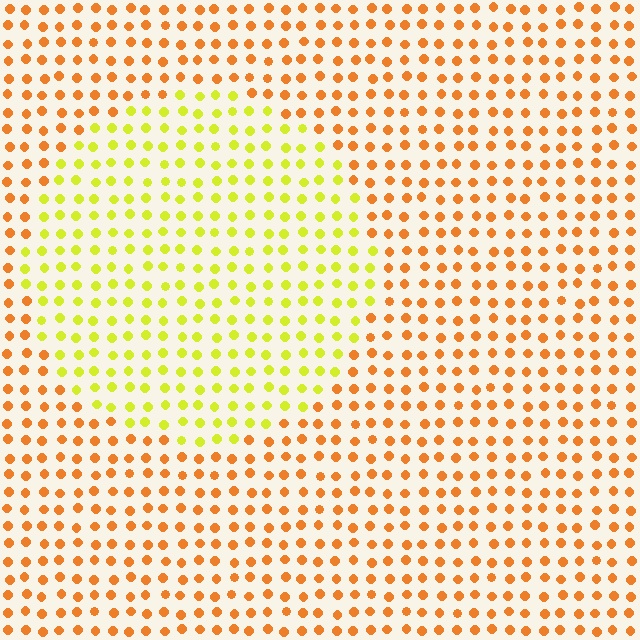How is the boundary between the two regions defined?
The boundary is defined purely by a slight shift in hue (about 42 degrees). Spacing, size, and orientation are identical on both sides.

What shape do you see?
I see a circle.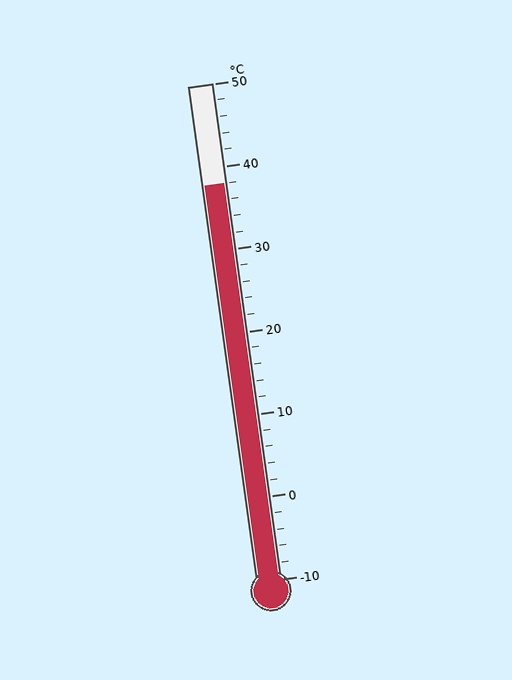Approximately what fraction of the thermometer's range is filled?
The thermometer is filled to approximately 80% of its range.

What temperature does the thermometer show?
The thermometer shows approximately 38°C.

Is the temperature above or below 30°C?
The temperature is above 30°C.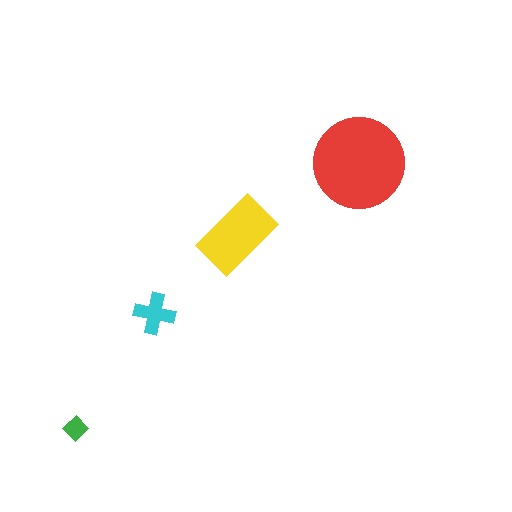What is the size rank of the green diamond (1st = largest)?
4th.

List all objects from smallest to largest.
The green diamond, the cyan cross, the yellow rectangle, the red circle.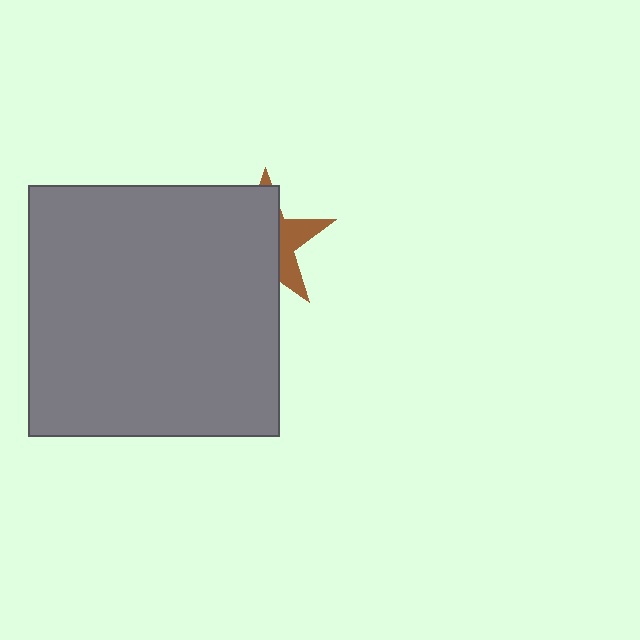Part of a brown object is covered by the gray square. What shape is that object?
It is a star.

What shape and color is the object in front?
The object in front is a gray square.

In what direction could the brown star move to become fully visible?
The brown star could move right. That would shift it out from behind the gray square entirely.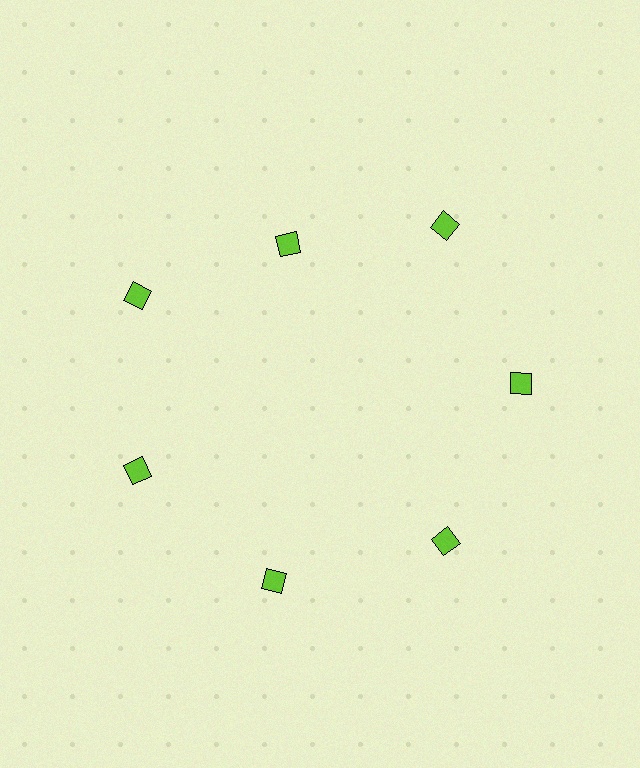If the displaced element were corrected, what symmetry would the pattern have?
It would have 7-fold rotational symmetry — the pattern would map onto itself every 51 degrees.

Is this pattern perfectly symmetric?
No. The 7 lime diamonds are arranged in a ring, but one element near the 12 o'clock position is pulled inward toward the center, breaking the 7-fold rotational symmetry.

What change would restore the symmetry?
The symmetry would be restored by moving it outward, back onto the ring so that all 7 diamonds sit at equal angles and equal distance from the center.